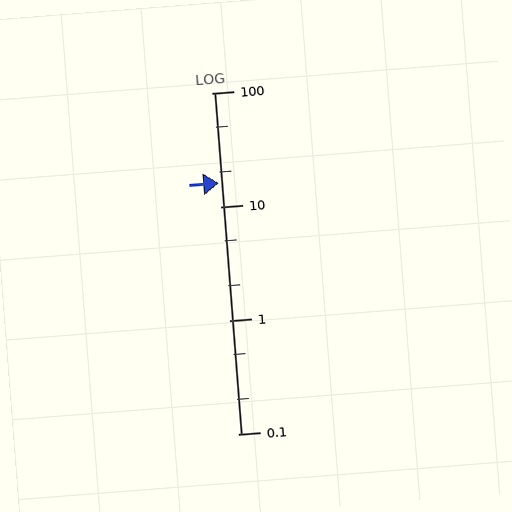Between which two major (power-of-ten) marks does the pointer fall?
The pointer is between 10 and 100.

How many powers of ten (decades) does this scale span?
The scale spans 3 decades, from 0.1 to 100.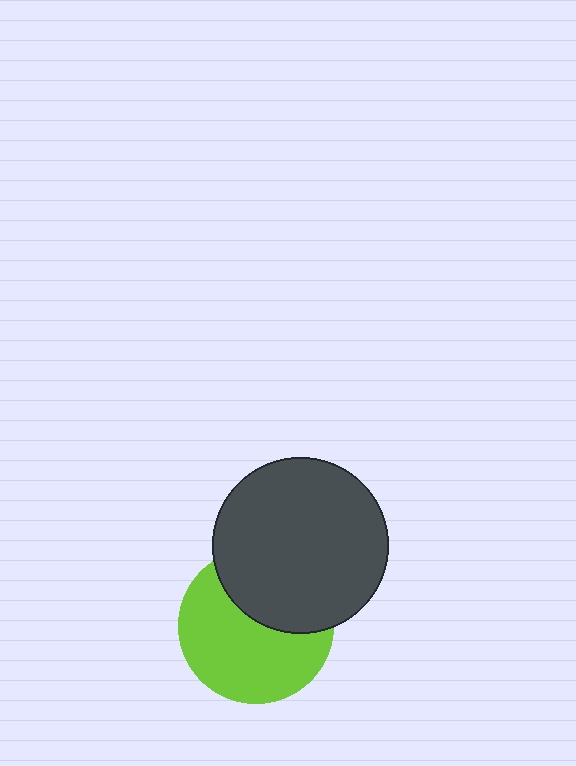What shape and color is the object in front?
The object in front is a dark gray circle.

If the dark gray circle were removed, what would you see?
You would see the complete lime circle.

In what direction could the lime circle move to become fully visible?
The lime circle could move down. That would shift it out from behind the dark gray circle entirely.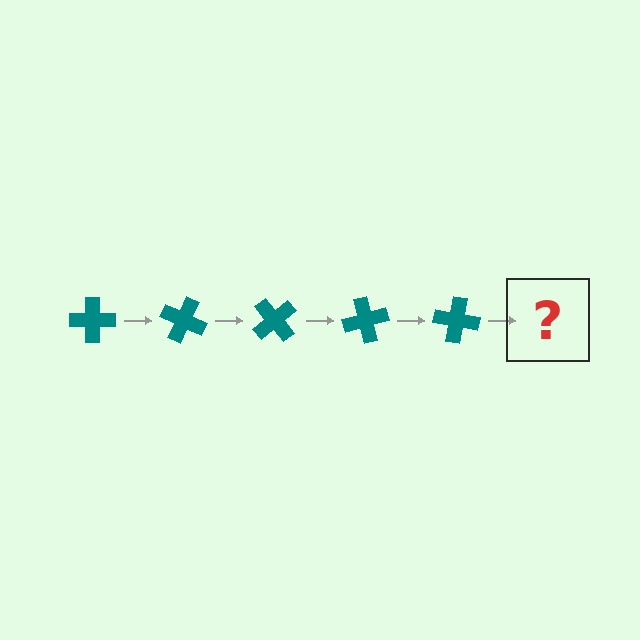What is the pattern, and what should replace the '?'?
The pattern is that the cross rotates 25 degrees each step. The '?' should be a teal cross rotated 125 degrees.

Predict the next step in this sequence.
The next step is a teal cross rotated 125 degrees.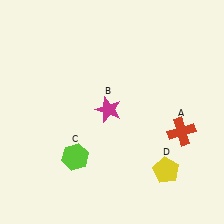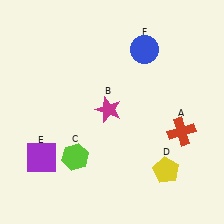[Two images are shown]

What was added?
A purple square (E), a blue circle (F) were added in Image 2.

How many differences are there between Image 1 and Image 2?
There are 2 differences between the two images.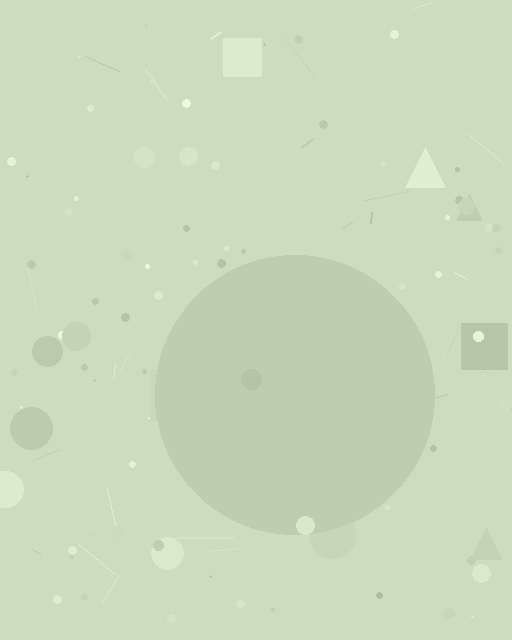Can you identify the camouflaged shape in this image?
The camouflaged shape is a circle.